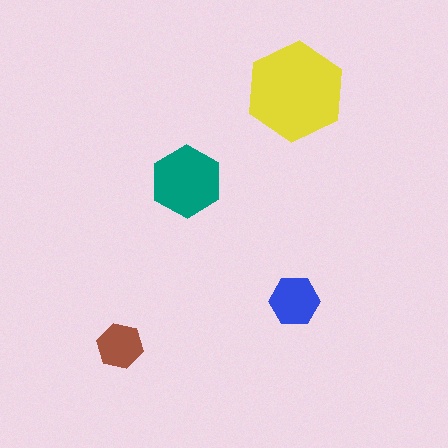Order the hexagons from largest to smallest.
the yellow one, the teal one, the blue one, the brown one.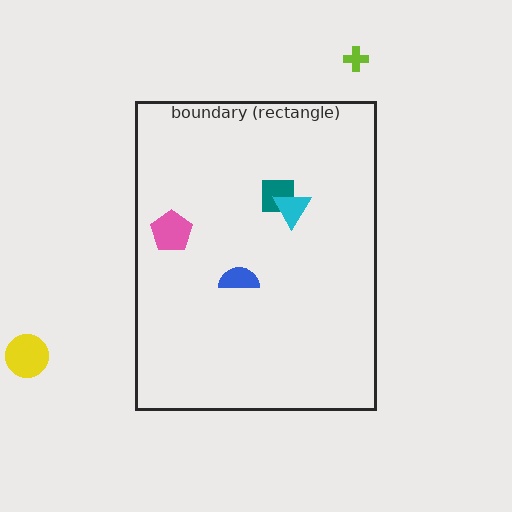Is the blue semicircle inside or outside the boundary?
Inside.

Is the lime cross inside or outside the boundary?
Outside.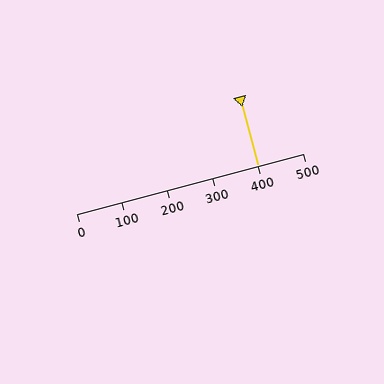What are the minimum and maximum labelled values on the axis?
The axis runs from 0 to 500.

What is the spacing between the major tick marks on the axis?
The major ticks are spaced 100 apart.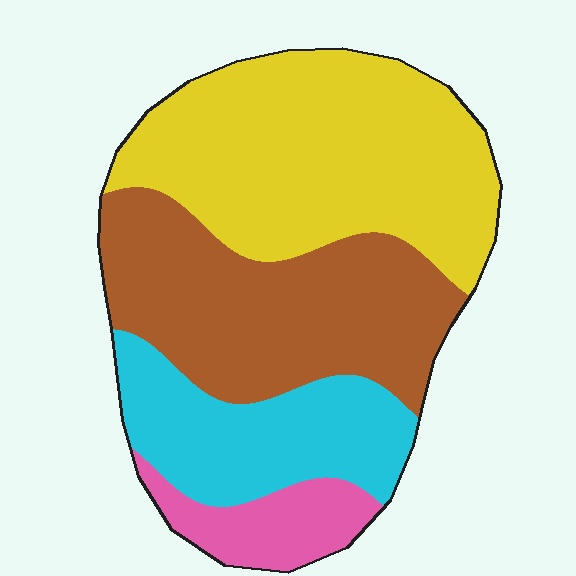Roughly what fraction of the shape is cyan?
Cyan covers 20% of the shape.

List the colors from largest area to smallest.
From largest to smallest: yellow, brown, cyan, pink.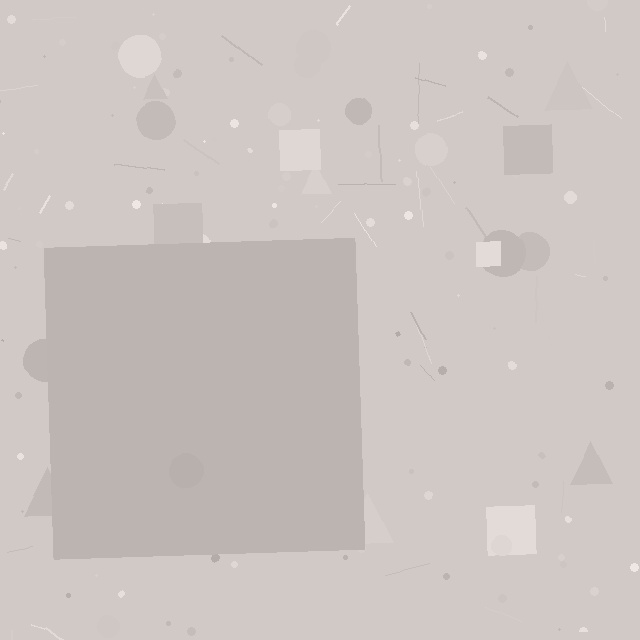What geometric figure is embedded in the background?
A square is embedded in the background.